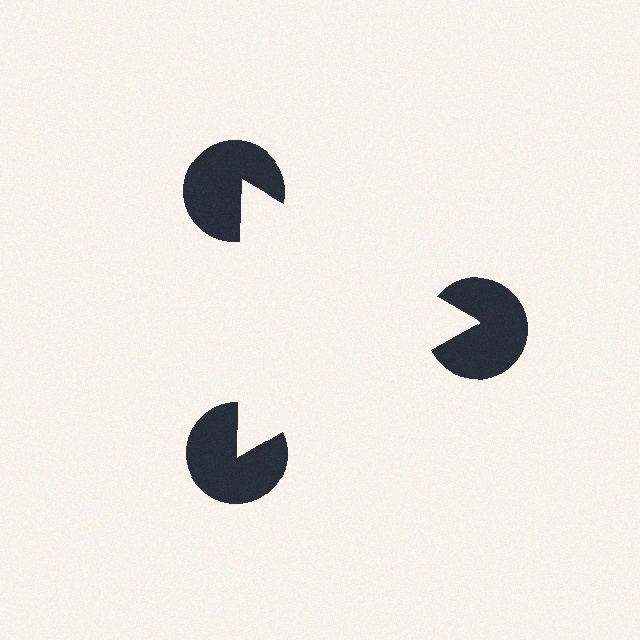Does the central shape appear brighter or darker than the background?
It typically appears slightly brighter than the background, even though no actual brightness change is drawn.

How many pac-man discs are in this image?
There are 3 — one at each vertex of the illusory triangle.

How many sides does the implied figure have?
3 sides.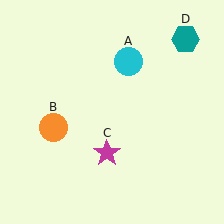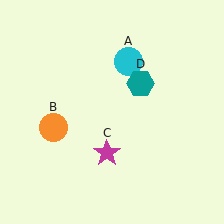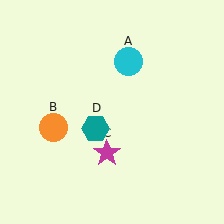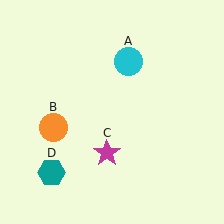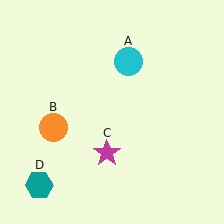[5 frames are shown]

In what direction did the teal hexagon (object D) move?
The teal hexagon (object D) moved down and to the left.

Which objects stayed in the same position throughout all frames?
Cyan circle (object A) and orange circle (object B) and magenta star (object C) remained stationary.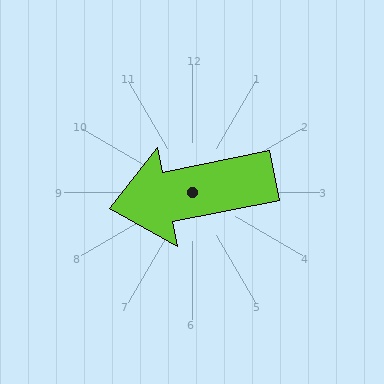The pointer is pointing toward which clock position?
Roughly 9 o'clock.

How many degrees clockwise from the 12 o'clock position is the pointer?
Approximately 259 degrees.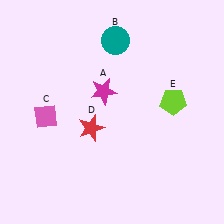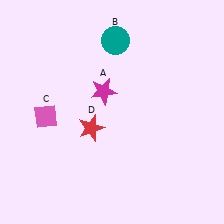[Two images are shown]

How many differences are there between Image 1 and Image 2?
There is 1 difference between the two images.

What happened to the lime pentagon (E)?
The lime pentagon (E) was removed in Image 2. It was in the top-right area of Image 1.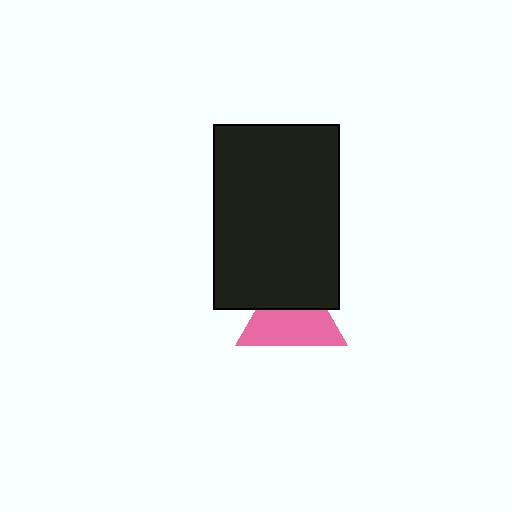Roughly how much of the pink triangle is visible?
About half of it is visible (roughly 60%).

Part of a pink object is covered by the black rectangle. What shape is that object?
It is a triangle.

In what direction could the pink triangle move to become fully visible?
The pink triangle could move down. That would shift it out from behind the black rectangle entirely.